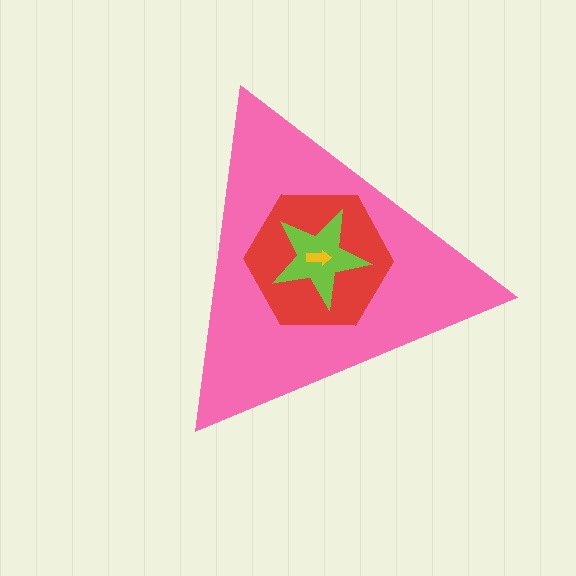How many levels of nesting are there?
4.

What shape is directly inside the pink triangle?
The red hexagon.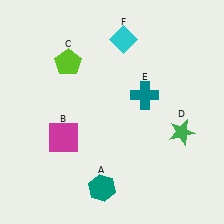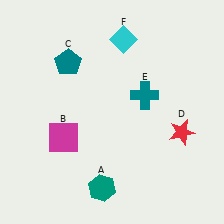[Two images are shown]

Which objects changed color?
C changed from lime to teal. D changed from green to red.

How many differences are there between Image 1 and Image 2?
There are 2 differences between the two images.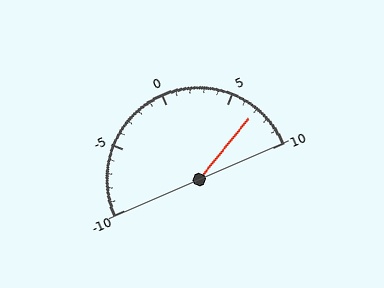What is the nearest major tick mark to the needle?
The nearest major tick mark is 5.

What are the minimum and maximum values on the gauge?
The gauge ranges from -10 to 10.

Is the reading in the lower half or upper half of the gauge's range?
The reading is in the upper half of the range (-10 to 10).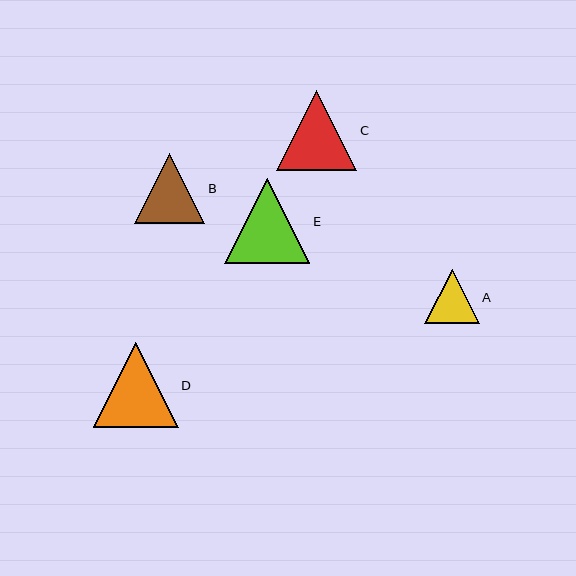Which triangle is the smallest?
Triangle A is the smallest with a size of approximately 55 pixels.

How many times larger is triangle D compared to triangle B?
Triangle D is approximately 1.2 times the size of triangle B.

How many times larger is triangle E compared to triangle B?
Triangle E is approximately 1.2 times the size of triangle B.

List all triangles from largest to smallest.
From largest to smallest: E, D, C, B, A.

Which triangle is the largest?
Triangle E is the largest with a size of approximately 85 pixels.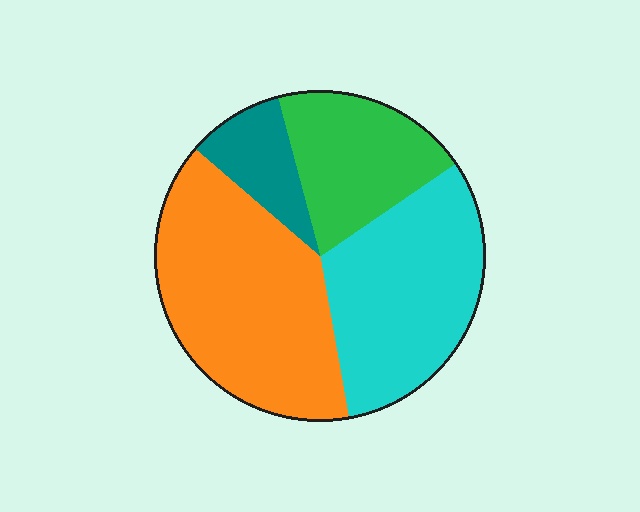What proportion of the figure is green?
Green covers around 20% of the figure.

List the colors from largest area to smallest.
From largest to smallest: orange, cyan, green, teal.